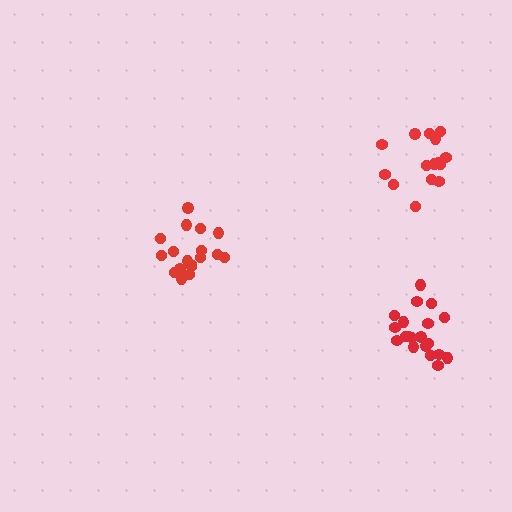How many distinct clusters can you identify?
There are 3 distinct clusters.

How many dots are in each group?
Group 1: 18 dots, Group 2: 15 dots, Group 3: 20 dots (53 total).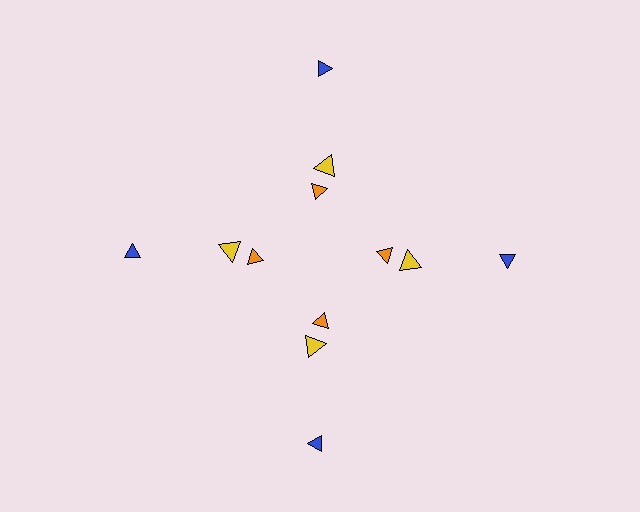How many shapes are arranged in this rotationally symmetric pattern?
There are 12 shapes, arranged in 4 groups of 3.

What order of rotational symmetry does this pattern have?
This pattern has 4-fold rotational symmetry.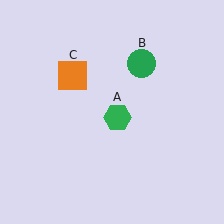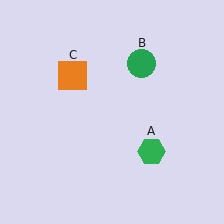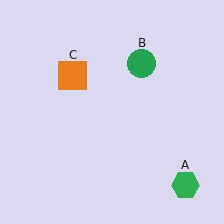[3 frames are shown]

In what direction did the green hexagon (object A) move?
The green hexagon (object A) moved down and to the right.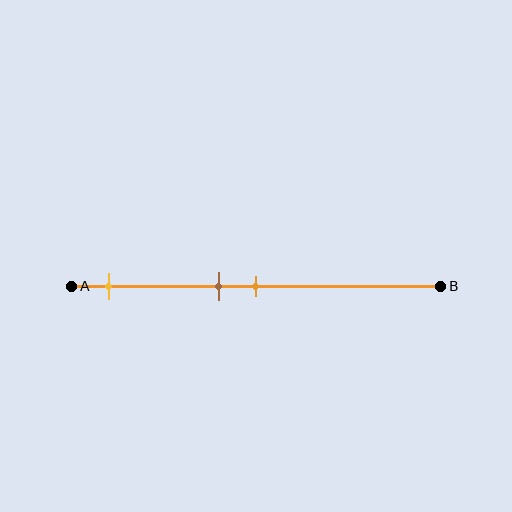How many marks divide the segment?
There are 3 marks dividing the segment.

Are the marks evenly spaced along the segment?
No, the marks are not evenly spaced.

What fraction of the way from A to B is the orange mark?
The orange mark is approximately 50% (0.5) of the way from A to B.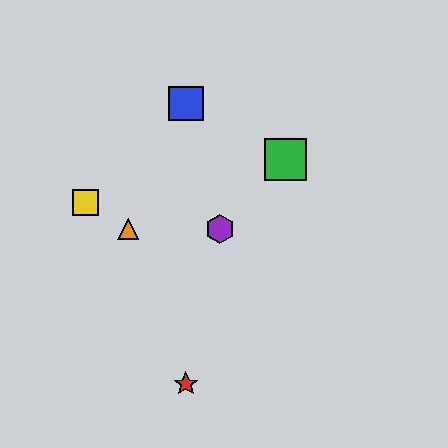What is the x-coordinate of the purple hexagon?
The purple hexagon is at x≈220.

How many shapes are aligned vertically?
2 shapes (the red star, the blue square) are aligned vertically.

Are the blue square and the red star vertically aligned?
Yes, both are at x≈186.